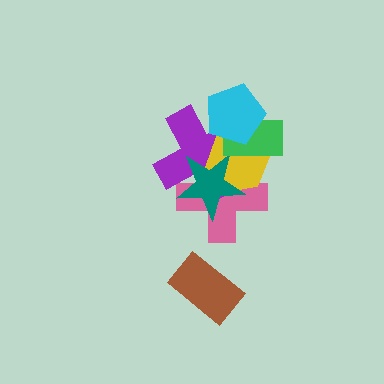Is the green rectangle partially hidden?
Yes, it is partially covered by another shape.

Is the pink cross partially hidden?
Yes, it is partially covered by another shape.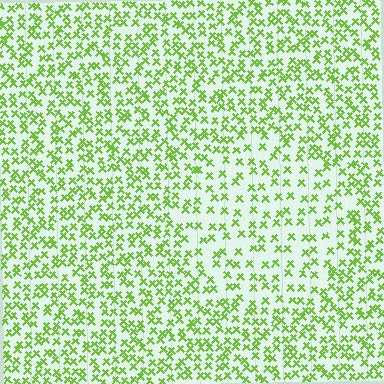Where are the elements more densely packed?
The elements are more densely packed outside the circle boundary.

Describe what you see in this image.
The image contains small lime elements arranged at two different densities. A circle-shaped region is visible where the elements are less densely packed than the surrounding area.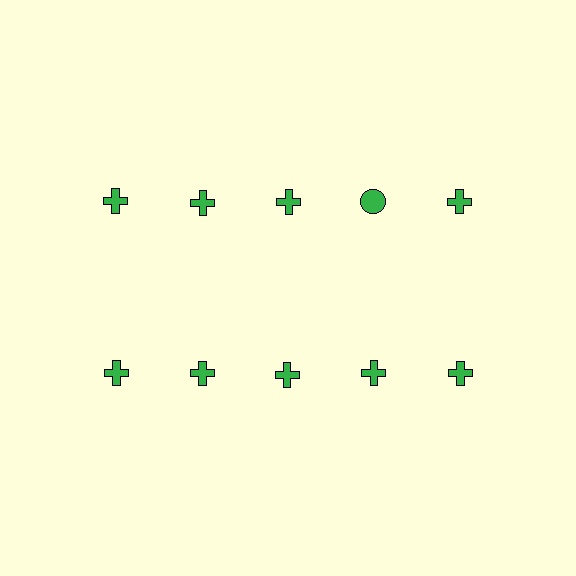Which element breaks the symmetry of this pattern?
The green circle in the top row, second from right column breaks the symmetry. All other shapes are green crosses.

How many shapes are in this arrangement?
There are 10 shapes arranged in a grid pattern.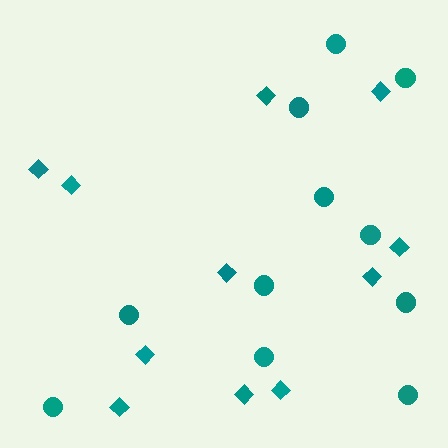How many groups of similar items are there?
There are 2 groups: one group of diamonds (11) and one group of circles (11).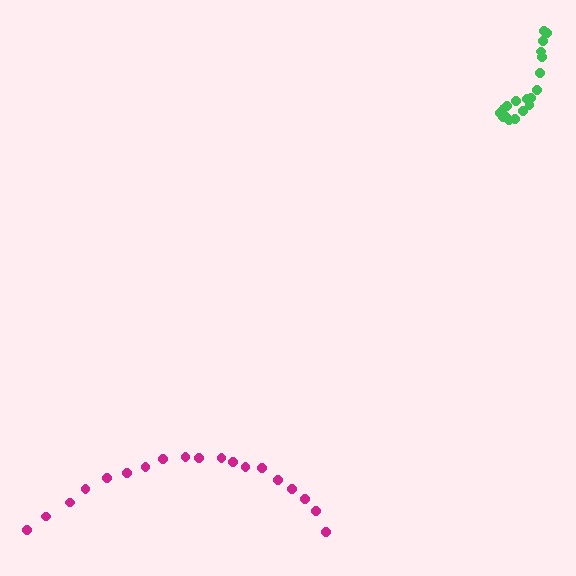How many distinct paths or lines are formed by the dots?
There are 2 distinct paths.